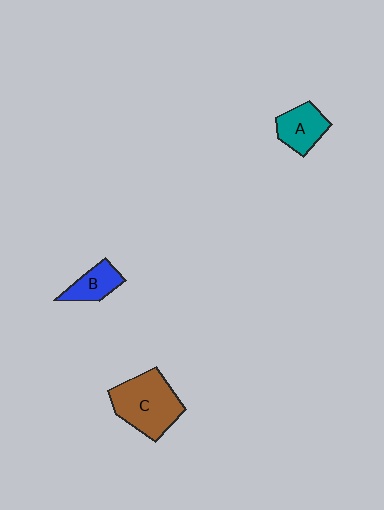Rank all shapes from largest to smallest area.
From largest to smallest: C (brown), A (teal), B (blue).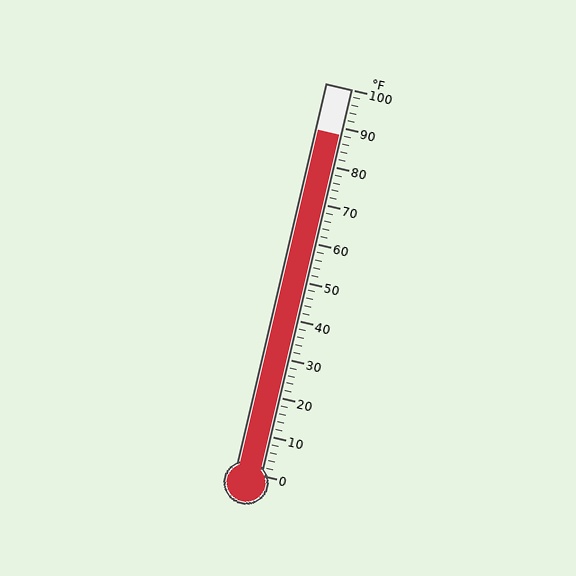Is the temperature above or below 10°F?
The temperature is above 10°F.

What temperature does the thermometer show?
The thermometer shows approximately 88°F.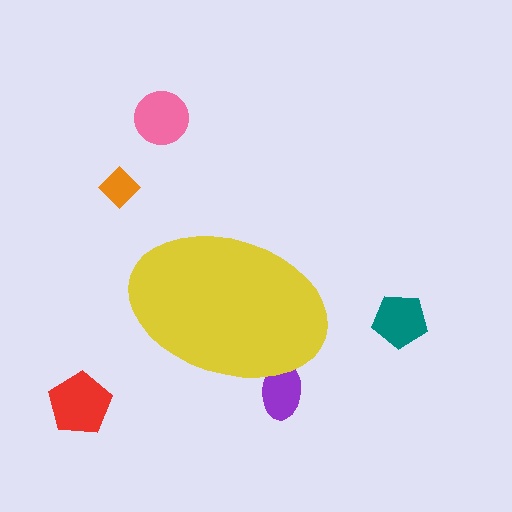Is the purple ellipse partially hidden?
Yes, the purple ellipse is partially hidden behind the yellow ellipse.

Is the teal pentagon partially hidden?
No, the teal pentagon is fully visible.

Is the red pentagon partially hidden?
No, the red pentagon is fully visible.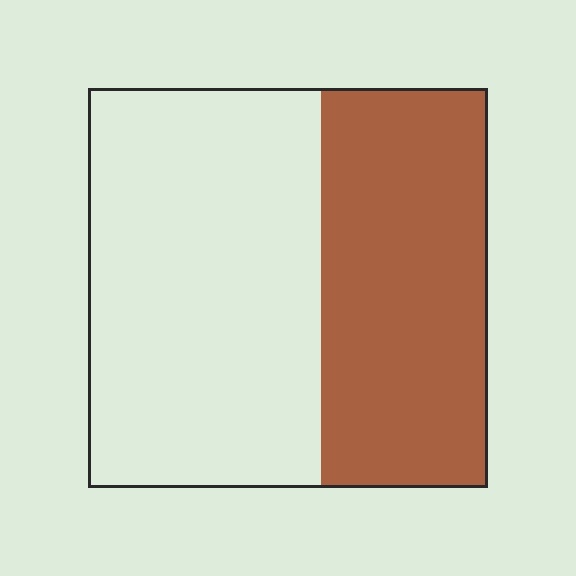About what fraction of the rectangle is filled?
About two fifths (2/5).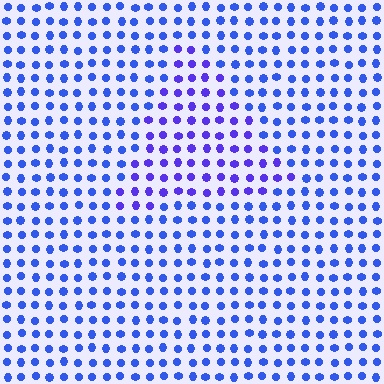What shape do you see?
I see a triangle.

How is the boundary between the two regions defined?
The boundary is defined purely by a slight shift in hue (about 26 degrees). Spacing, size, and orientation are identical on both sides.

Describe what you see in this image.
The image is filled with small blue elements in a uniform arrangement. A triangle-shaped region is visible where the elements are tinted to a slightly different hue, forming a subtle color boundary.